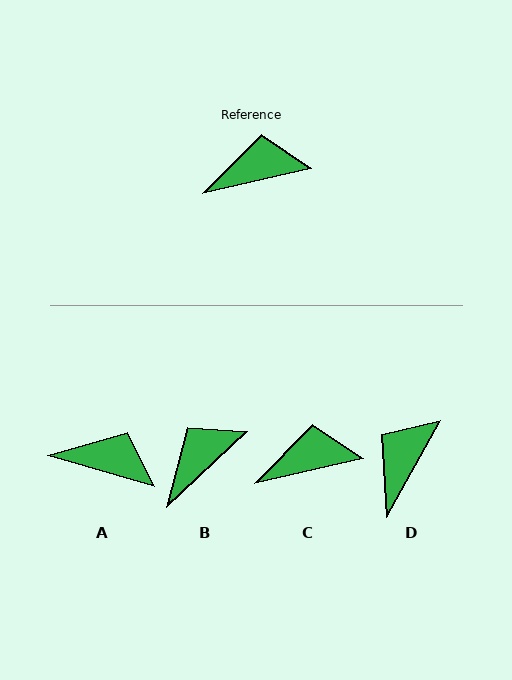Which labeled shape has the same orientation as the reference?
C.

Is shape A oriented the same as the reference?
No, it is off by about 29 degrees.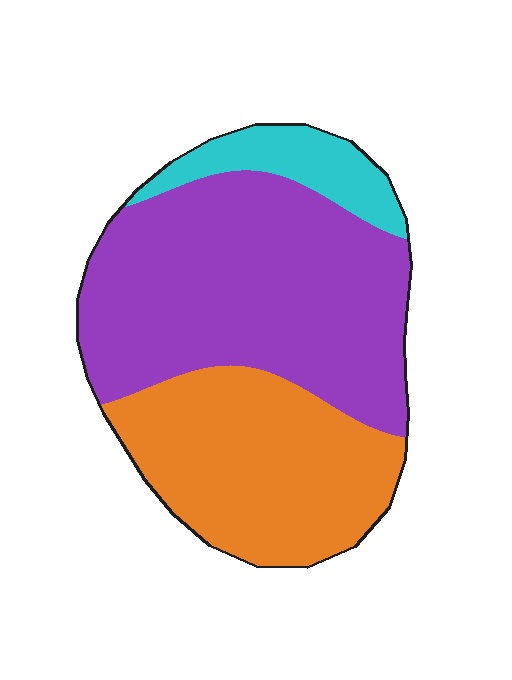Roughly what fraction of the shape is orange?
Orange covers roughly 35% of the shape.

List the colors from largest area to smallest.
From largest to smallest: purple, orange, cyan.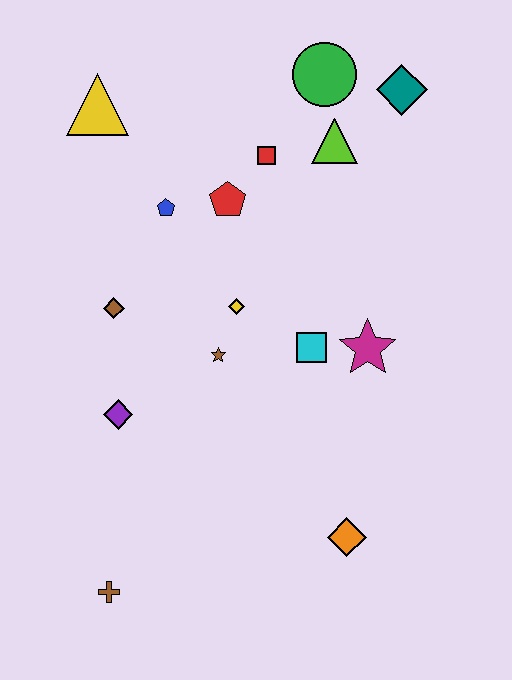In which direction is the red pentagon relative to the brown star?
The red pentagon is above the brown star.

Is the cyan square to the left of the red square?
No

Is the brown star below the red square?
Yes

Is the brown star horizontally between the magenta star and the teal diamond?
No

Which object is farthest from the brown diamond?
The teal diamond is farthest from the brown diamond.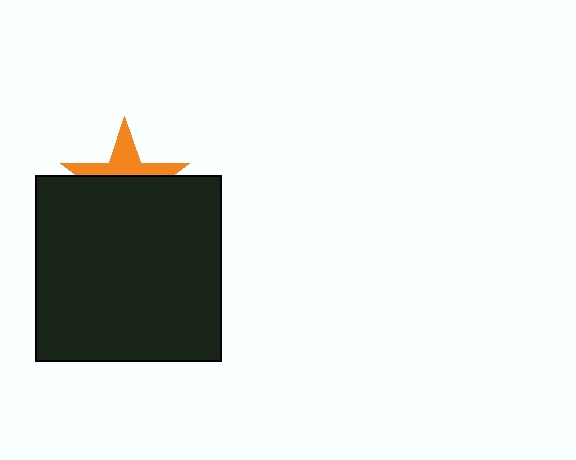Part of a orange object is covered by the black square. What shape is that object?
It is a star.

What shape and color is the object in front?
The object in front is a black square.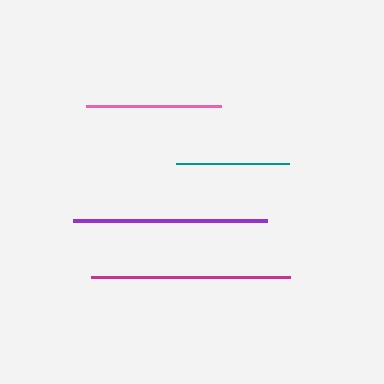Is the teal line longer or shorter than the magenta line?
The magenta line is longer than the teal line.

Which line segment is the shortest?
The teal line is the shortest at approximately 113 pixels.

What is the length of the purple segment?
The purple segment is approximately 195 pixels long.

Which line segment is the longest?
The magenta line is the longest at approximately 199 pixels.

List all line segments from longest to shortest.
From longest to shortest: magenta, purple, pink, teal.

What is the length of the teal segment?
The teal segment is approximately 113 pixels long.